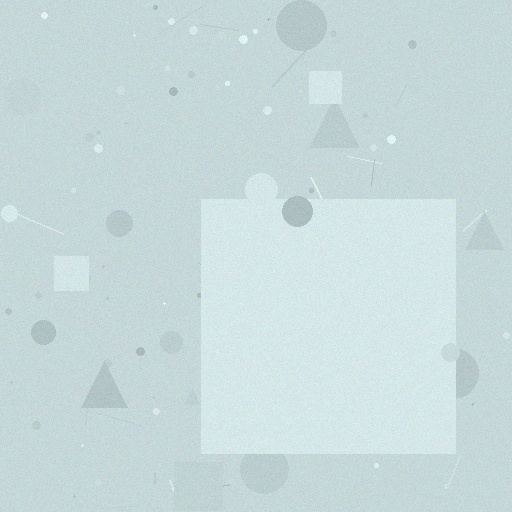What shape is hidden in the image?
A square is hidden in the image.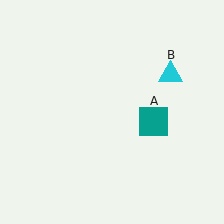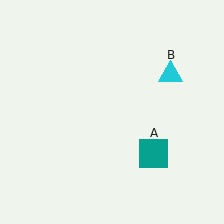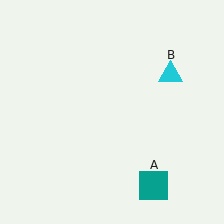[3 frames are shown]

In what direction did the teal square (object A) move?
The teal square (object A) moved down.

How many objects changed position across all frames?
1 object changed position: teal square (object A).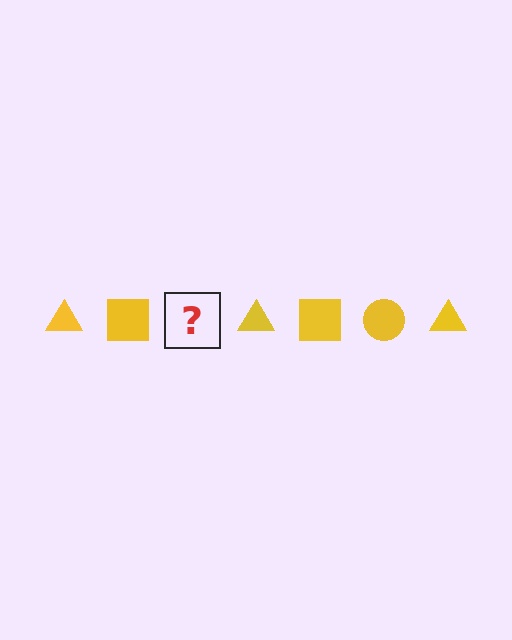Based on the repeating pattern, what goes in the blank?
The blank should be a yellow circle.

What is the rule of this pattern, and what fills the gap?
The rule is that the pattern cycles through triangle, square, circle shapes in yellow. The gap should be filled with a yellow circle.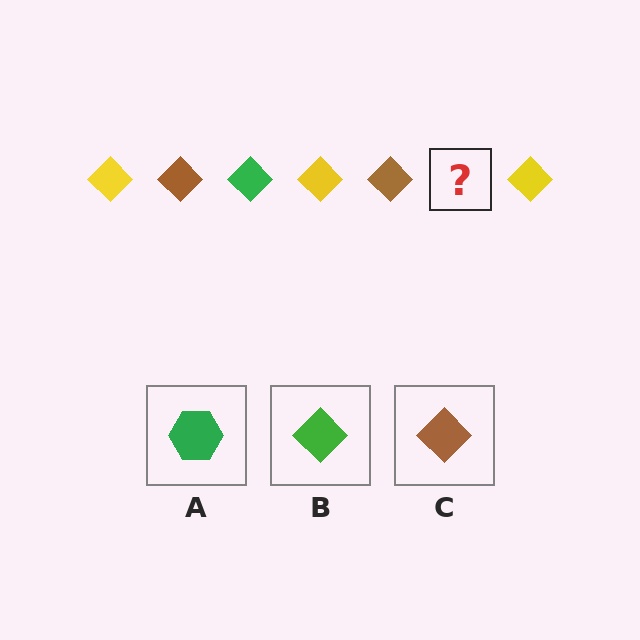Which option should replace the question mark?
Option B.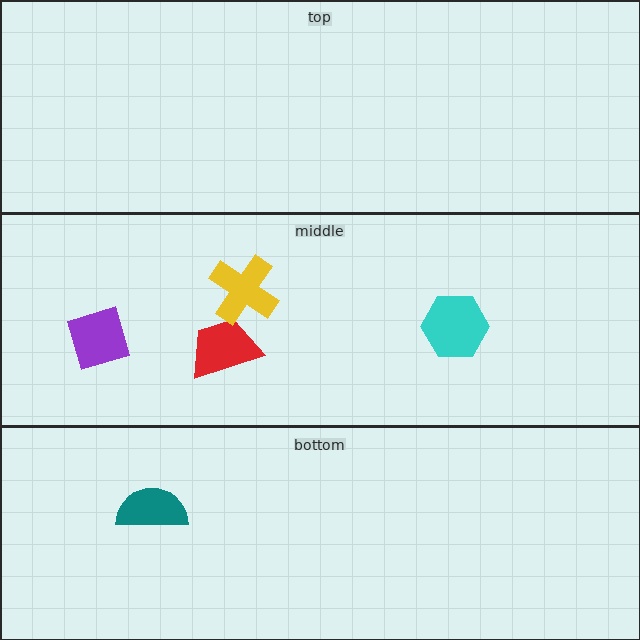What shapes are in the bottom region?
The teal semicircle.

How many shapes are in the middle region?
4.